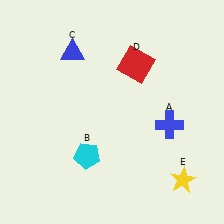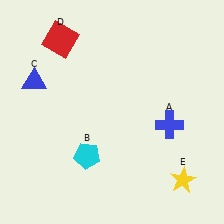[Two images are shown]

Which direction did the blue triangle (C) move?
The blue triangle (C) moved left.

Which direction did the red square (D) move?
The red square (D) moved left.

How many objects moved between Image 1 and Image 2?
2 objects moved between the two images.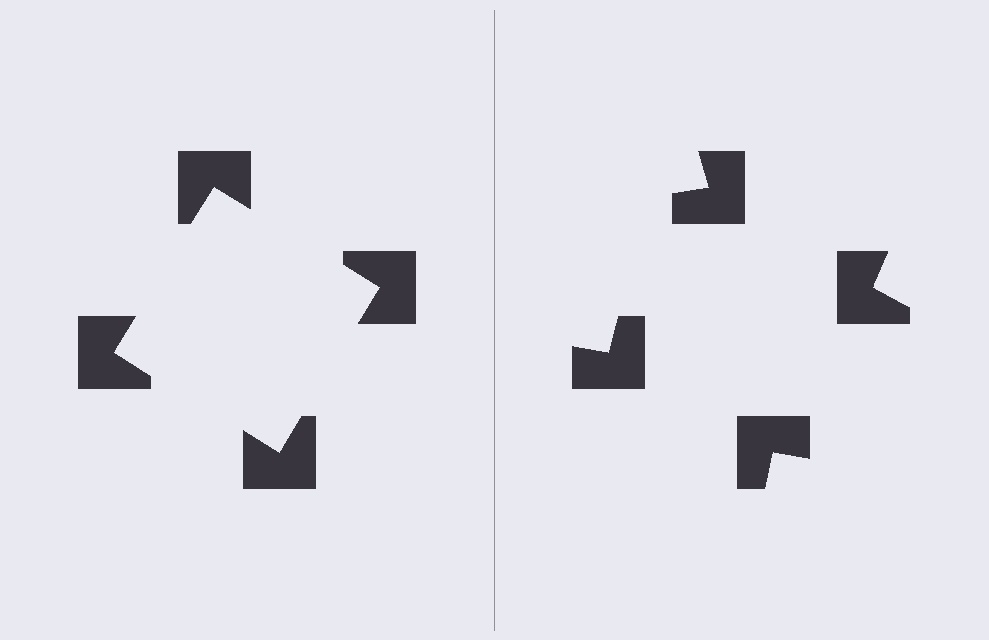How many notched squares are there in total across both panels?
8 — 4 on each side.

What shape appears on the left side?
An illusory square.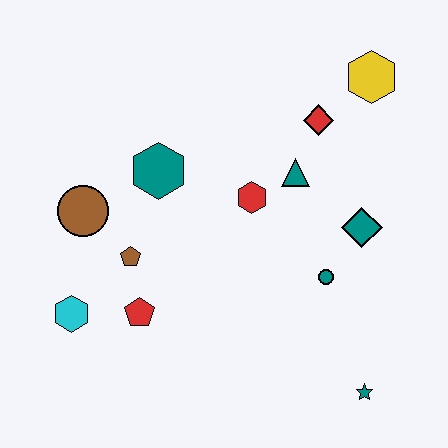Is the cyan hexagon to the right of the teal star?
No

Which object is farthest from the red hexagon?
The teal star is farthest from the red hexagon.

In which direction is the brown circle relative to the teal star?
The brown circle is to the left of the teal star.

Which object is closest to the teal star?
The teal circle is closest to the teal star.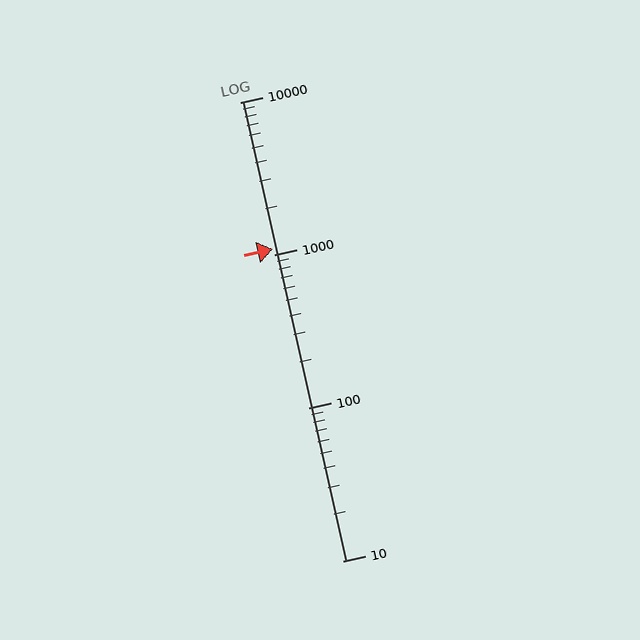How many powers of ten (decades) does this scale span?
The scale spans 3 decades, from 10 to 10000.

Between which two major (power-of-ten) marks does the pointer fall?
The pointer is between 1000 and 10000.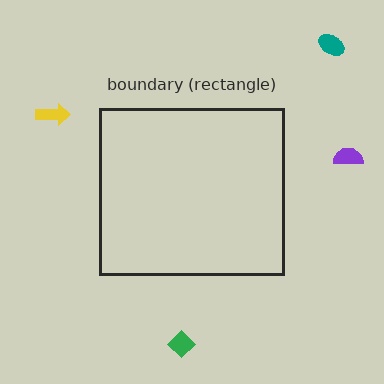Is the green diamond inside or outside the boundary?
Outside.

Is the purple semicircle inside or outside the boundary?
Outside.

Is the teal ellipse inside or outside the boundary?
Outside.